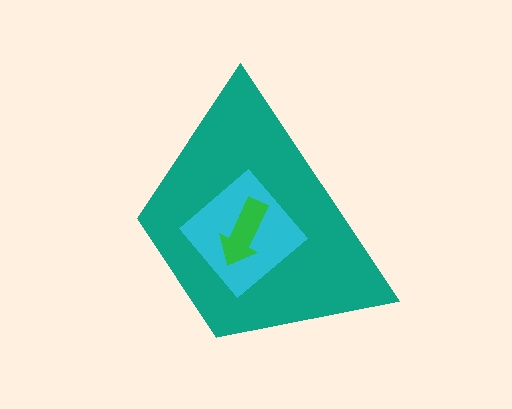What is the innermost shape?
The green arrow.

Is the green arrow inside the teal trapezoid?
Yes.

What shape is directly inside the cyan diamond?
The green arrow.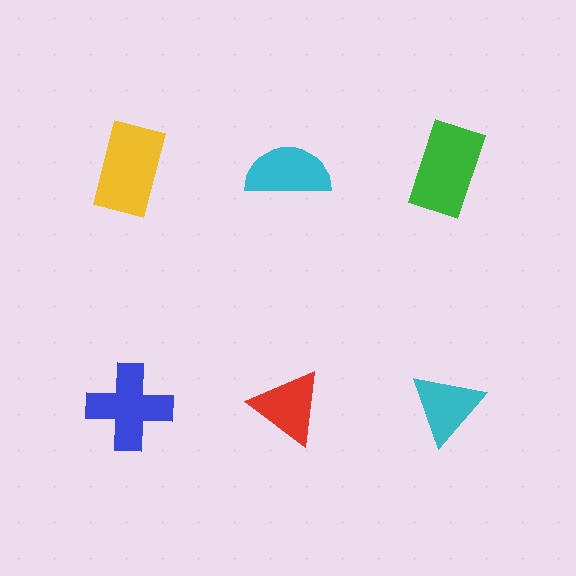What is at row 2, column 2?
A red triangle.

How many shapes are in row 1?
3 shapes.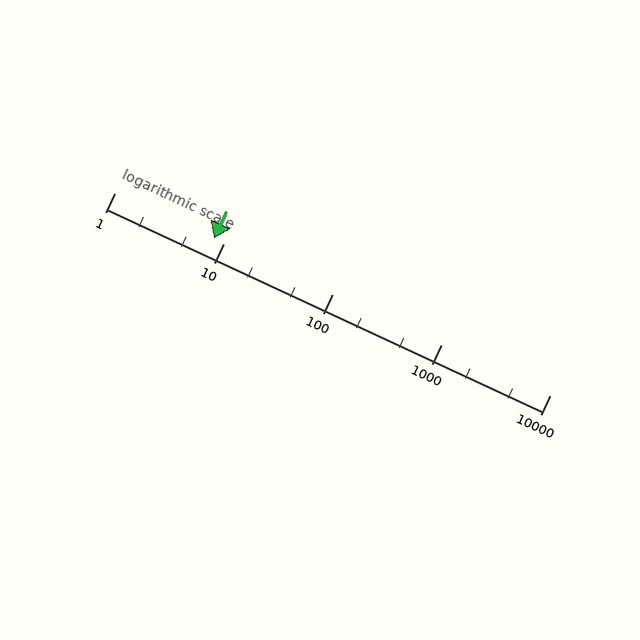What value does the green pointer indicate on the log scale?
The pointer indicates approximately 8.2.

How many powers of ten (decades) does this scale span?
The scale spans 4 decades, from 1 to 10000.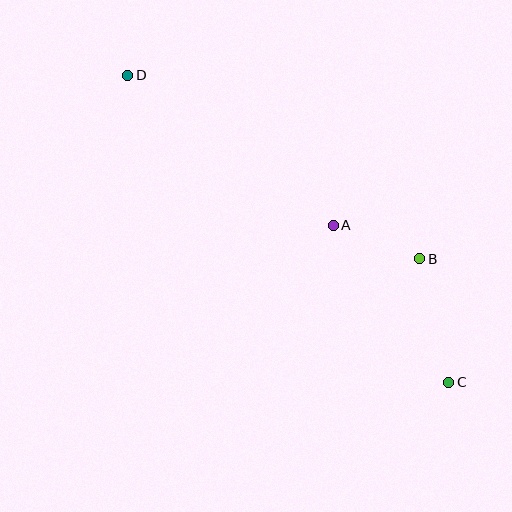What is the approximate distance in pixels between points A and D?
The distance between A and D is approximately 254 pixels.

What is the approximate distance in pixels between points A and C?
The distance between A and C is approximately 195 pixels.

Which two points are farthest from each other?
Points C and D are farthest from each other.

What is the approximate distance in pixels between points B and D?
The distance between B and D is approximately 345 pixels.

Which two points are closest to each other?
Points A and B are closest to each other.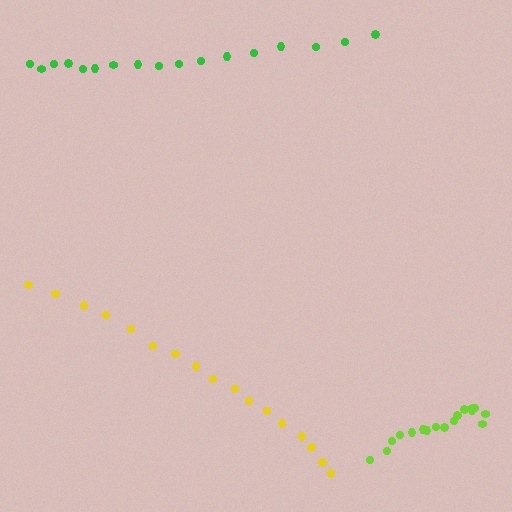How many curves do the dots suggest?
There are 3 distinct paths.